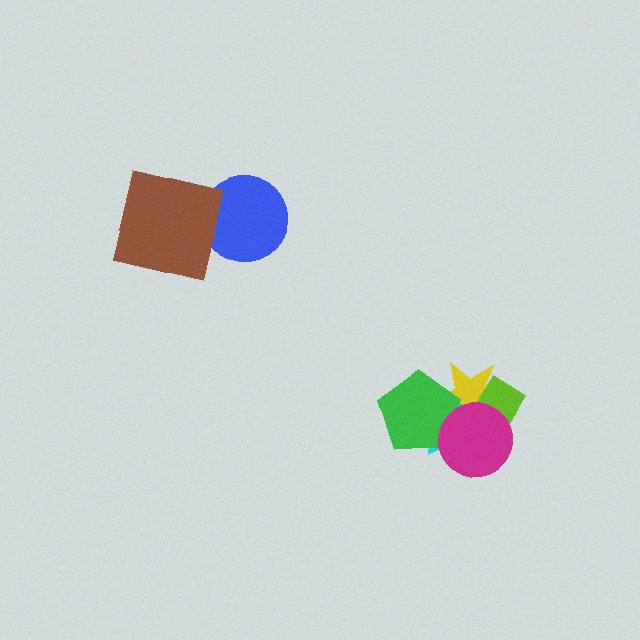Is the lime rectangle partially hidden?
Yes, it is partially covered by another shape.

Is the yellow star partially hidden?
Yes, it is partially covered by another shape.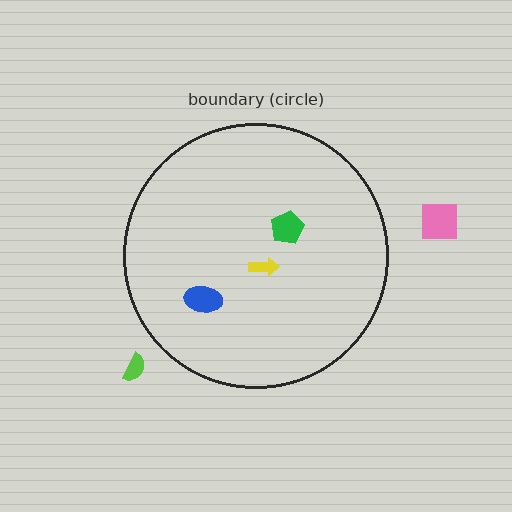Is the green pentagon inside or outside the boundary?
Inside.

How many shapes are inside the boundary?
3 inside, 2 outside.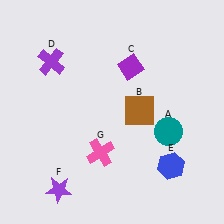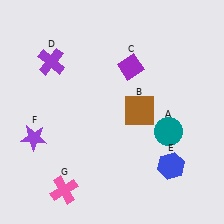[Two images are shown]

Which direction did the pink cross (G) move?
The pink cross (G) moved down.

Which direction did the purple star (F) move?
The purple star (F) moved up.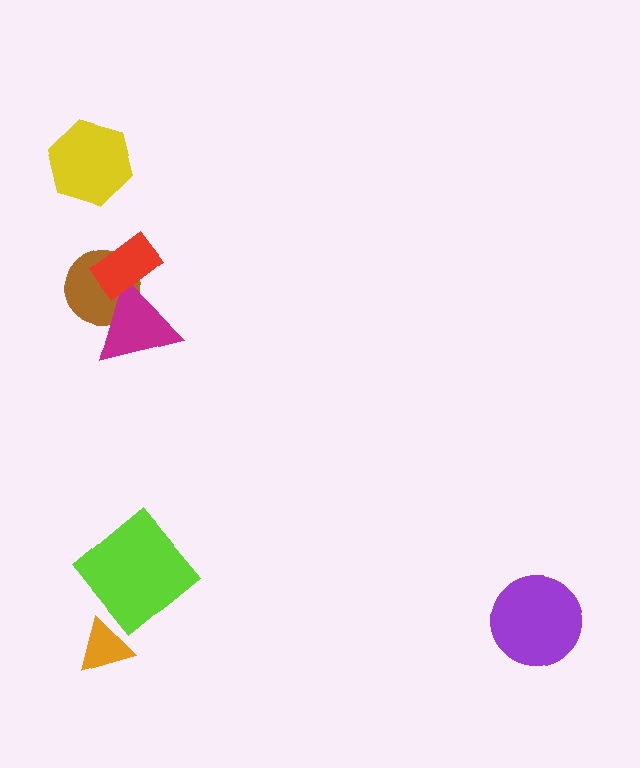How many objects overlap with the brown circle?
2 objects overlap with the brown circle.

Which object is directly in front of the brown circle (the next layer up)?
The magenta triangle is directly in front of the brown circle.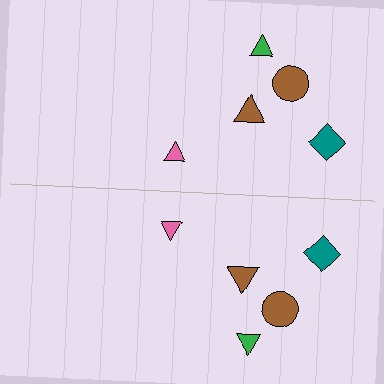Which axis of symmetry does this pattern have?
The pattern has a horizontal axis of symmetry running through the center of the image.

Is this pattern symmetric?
Yes, this pattern has bilateral (reflection) symmetry.